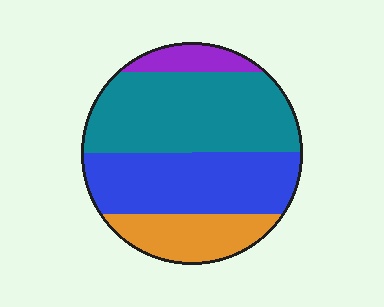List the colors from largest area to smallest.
From largest to smallest: teal, blue, orange, purple.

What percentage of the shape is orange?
Orange covers about 15% of the shape.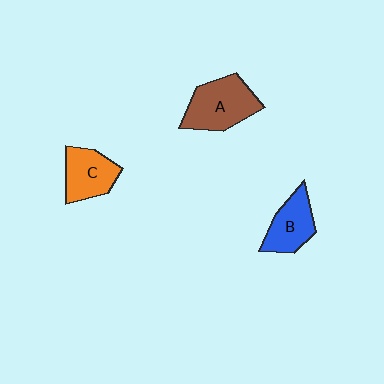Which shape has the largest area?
Shape A (brown).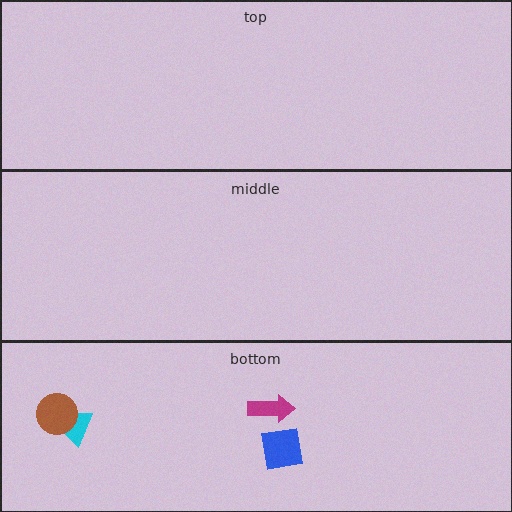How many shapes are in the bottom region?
4.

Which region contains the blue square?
The bottom region.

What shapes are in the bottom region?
The cyan trapezoid, the magenta arrow, the blue square, the brown circle.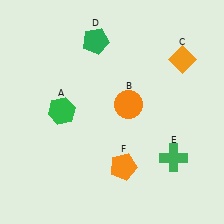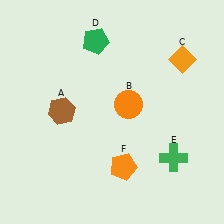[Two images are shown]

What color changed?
The hexagon (A) changed from green in Image 1 to brown in Image 2.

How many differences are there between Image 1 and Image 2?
There is 1 difference between the two images.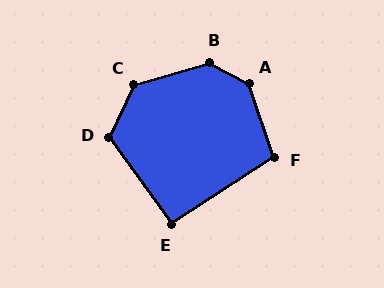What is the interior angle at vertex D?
Approximately 120 degrees (obtuse).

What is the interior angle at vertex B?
Approximately 136 degrees (obtuse).